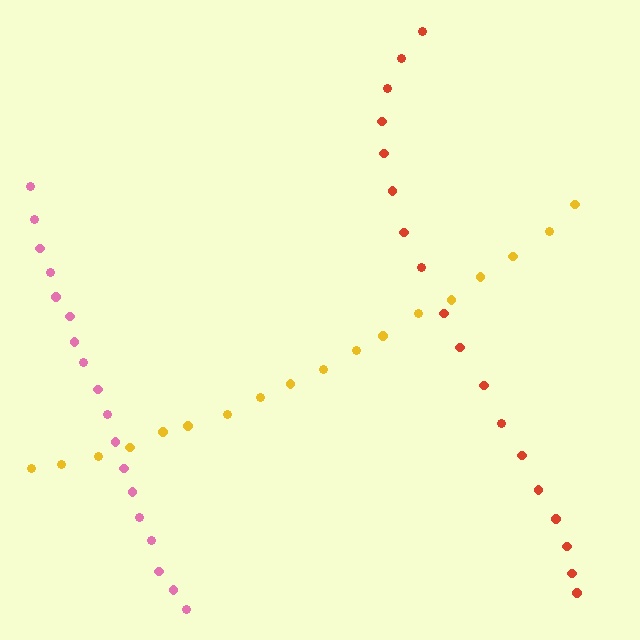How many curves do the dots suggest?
There are 3 distinct paths.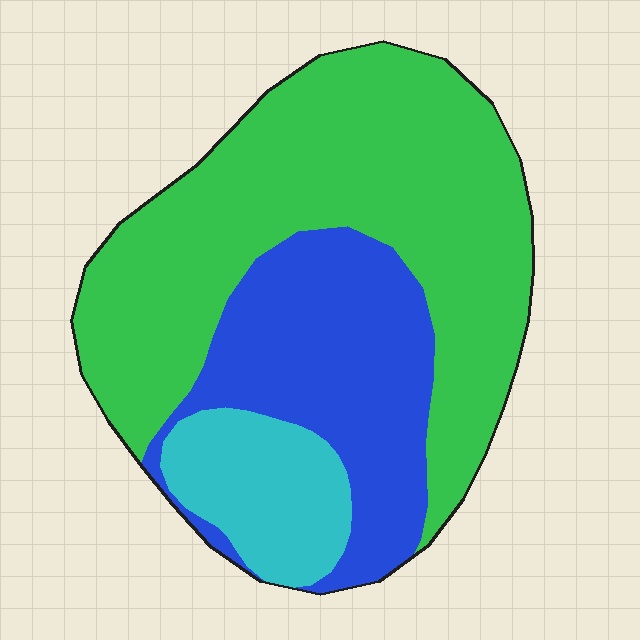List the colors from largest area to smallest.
From largest to smallest: green, blue, cyan.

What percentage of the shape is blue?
Blue takes up about one third (1/3) of the shape.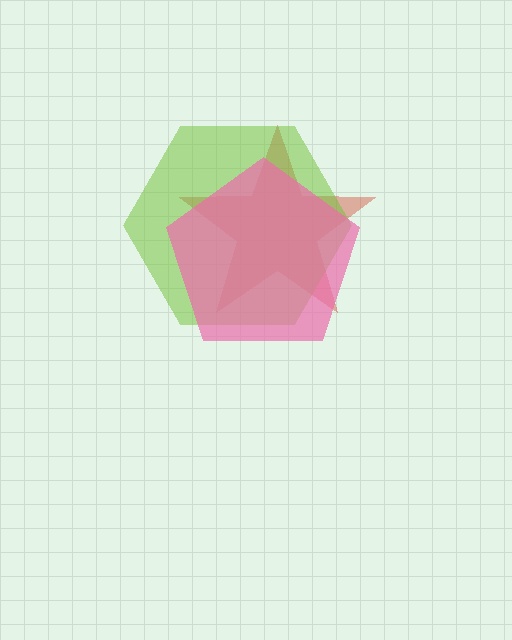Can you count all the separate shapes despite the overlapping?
Yes, there are 3 separate shapes.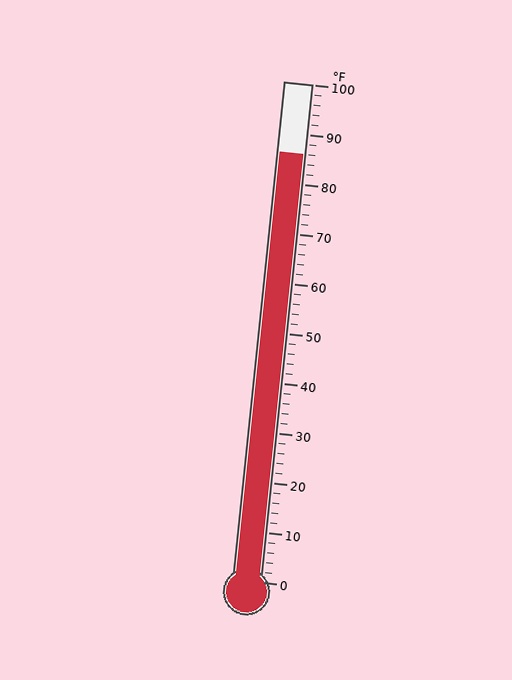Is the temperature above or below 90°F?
The temperature is below 90°F.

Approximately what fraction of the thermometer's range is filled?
The thermometer is filled to approximately 85% of its range.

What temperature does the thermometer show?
The thermometer shows approximately 86°F.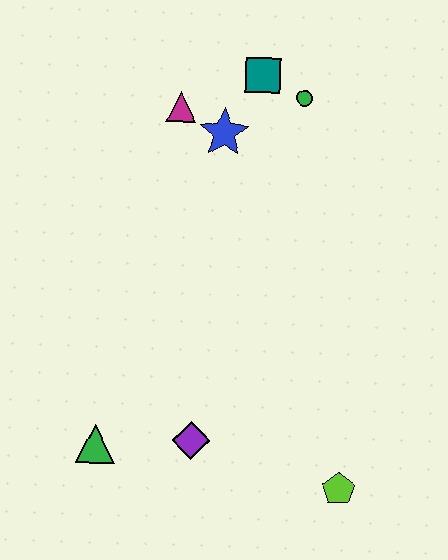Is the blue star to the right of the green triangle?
Yes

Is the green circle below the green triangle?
No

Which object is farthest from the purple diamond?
The teal square is farthest from the purple diamond.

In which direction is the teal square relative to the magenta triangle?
The teal square is to the right of the magenta triangle.